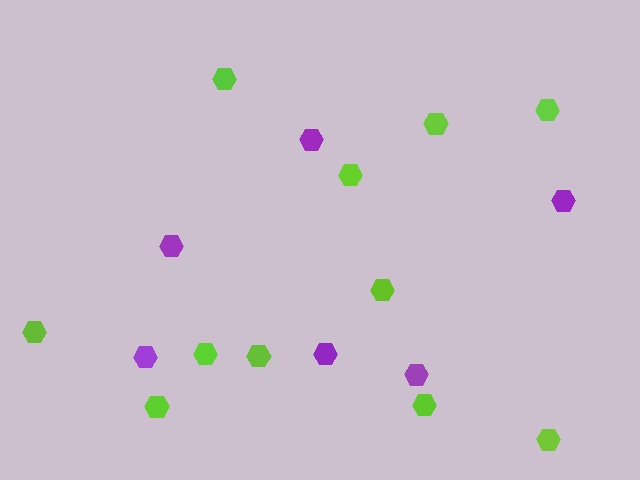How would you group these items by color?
There are 2 groups: one group of lime hexagons (11) and one group of purple hexagons (6).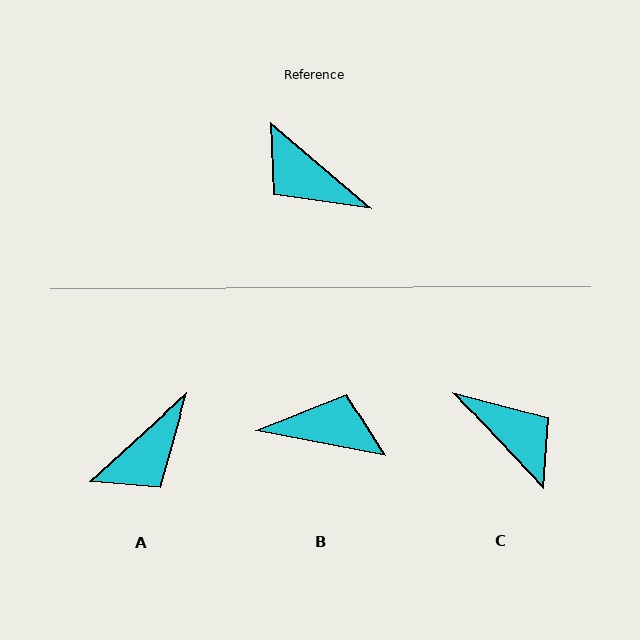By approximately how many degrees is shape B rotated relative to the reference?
Approximately 150 degrees clockwise.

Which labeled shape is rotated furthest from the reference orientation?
C, about 174 degrees away.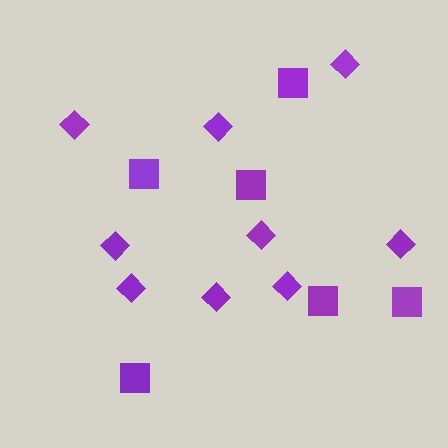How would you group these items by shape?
There are 2 groups: one group of diamonds (9) and one group of squares (6).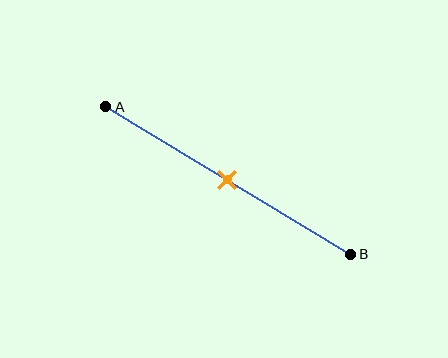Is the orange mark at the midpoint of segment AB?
Yes, the mark is approximately at the midpoint.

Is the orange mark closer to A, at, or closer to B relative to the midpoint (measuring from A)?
The orange mark is approximately at the midpoint of segment AB.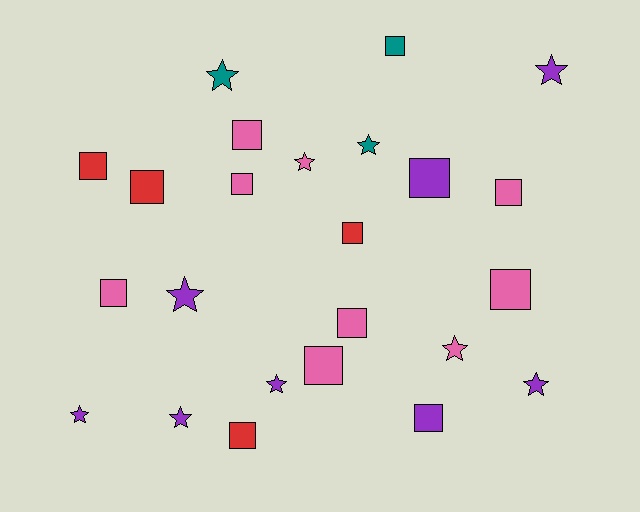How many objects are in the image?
There are 24 objects.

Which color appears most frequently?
Pink, with 9 objects.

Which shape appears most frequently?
Square, with 14 objects.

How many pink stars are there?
There are 2 pink stars.